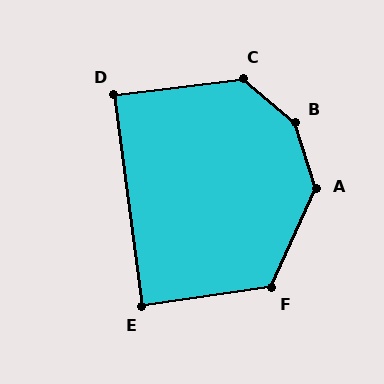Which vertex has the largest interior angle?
B, at approximately 148 degrees.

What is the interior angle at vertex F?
Approximately 122 degrees (obtuse).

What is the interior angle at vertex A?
Approximately 138 degrees (obtuse).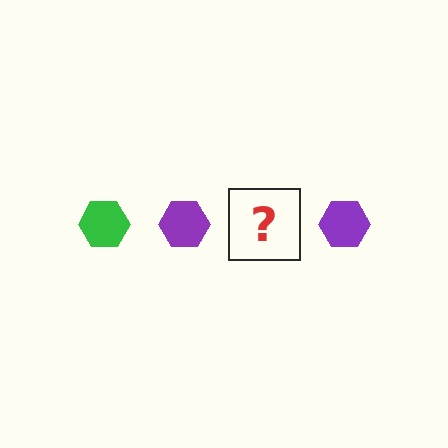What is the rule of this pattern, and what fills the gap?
The rule is that the pattern cycles through green, purple hexagons. The gap should be filled with a green hexagon.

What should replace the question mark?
The question mark should be replaced with a green hexagon.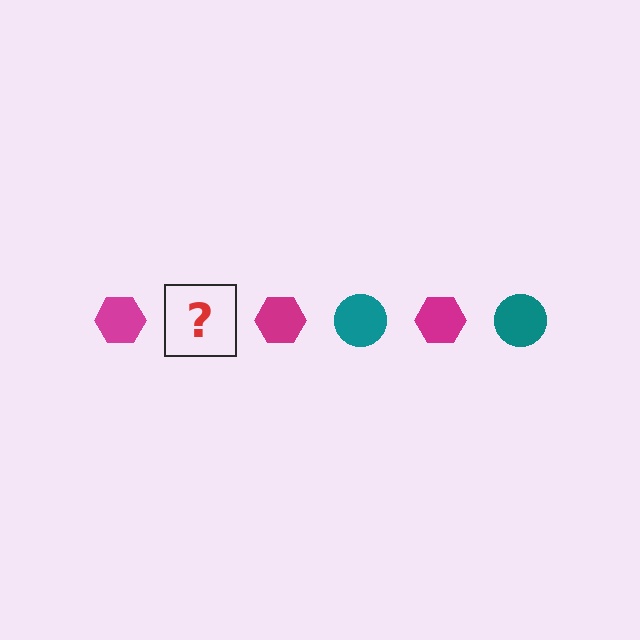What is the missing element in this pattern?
The missing element is a teal circle.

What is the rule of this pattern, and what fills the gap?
The rule is that the pattern alternates between magenta hexagon and teal circle. The gap should be filled with a teal circle.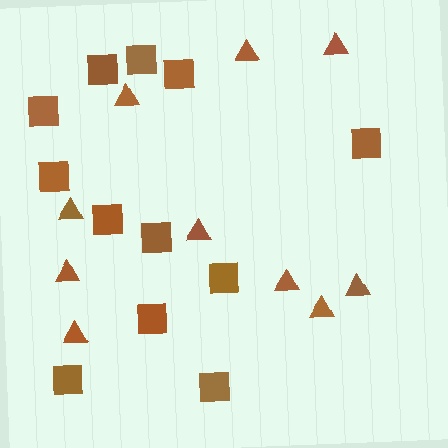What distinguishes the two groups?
There are 2 groups: one group of squares (12) and one group of triangles (10).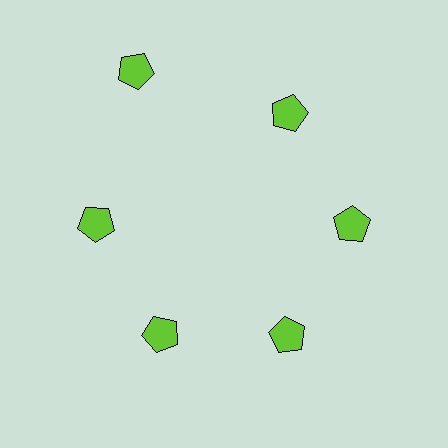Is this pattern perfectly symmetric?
No. The 6 lime pentagons are arranged in a ring, but one element near the 11 o'clock position is pushed outward from the center, breaking the 6-fold rotational symmetry.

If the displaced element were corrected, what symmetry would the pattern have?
It would have 6-fold rotational symmetry — the pattern would map onto itself every 60 degrees.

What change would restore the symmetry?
The symmetry would be restored by moving it inward, back onto the ring so that all 6 pentagons sit at equal angles and equal distance from the center.